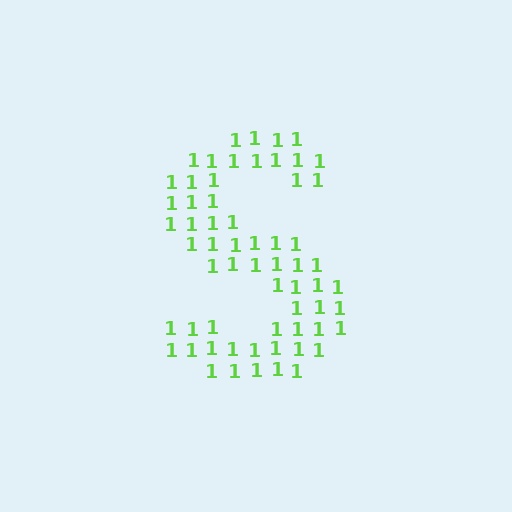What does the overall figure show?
The overall figure shows the letter S.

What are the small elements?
The small elements are digit 1's.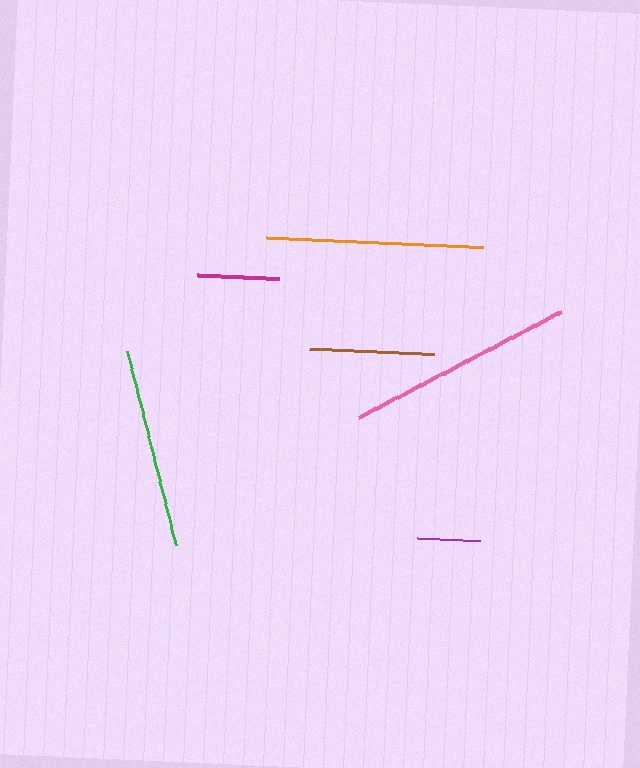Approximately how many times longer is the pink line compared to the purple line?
The pink line is approximately 3.6 times the length of the purple line.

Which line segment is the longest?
The pink line is the longest at approximately 229 pixels.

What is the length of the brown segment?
The brown segment is approximately 125 pixels long.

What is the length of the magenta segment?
The magenta segment is approximately 82 pixels long.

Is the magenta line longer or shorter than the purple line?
The magenta line is longer than the purple line.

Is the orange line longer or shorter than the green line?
The orange line is longer than the green line.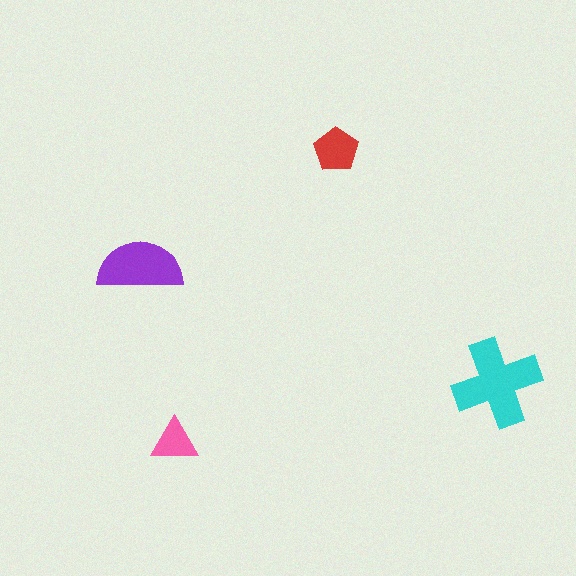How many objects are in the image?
There are 4 objects in the image.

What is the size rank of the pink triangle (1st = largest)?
4th.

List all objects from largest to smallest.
The cyan cross, the purple semicircle, the red pentagon, the pink triangle.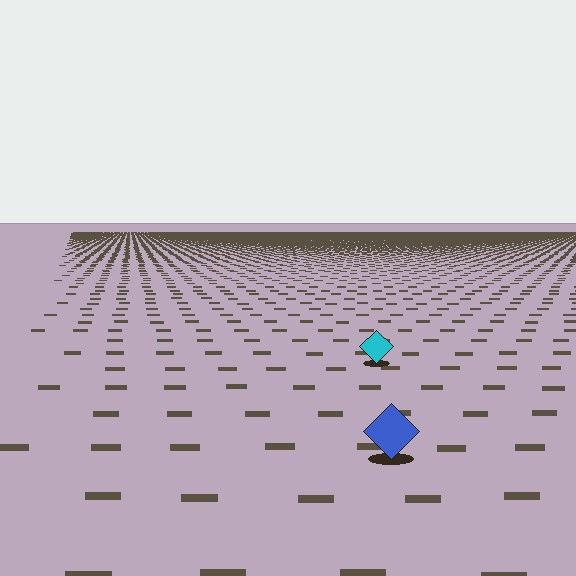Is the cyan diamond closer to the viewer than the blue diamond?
No. The blue diamond is closer — you can tell from the texture gradient: the ground texture is coarser near it.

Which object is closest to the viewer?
The blue diamond is closest. The texture marks near it are larger and more spread out.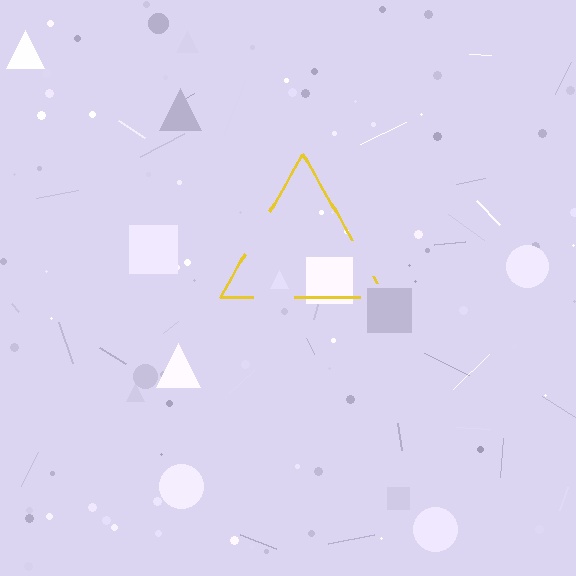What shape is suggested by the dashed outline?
The dashed outline suggests a triangle.